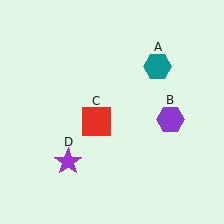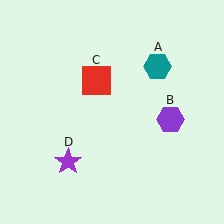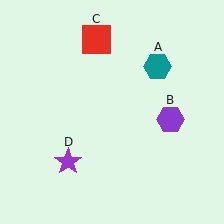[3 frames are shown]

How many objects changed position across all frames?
1 object changed position: red square (object C).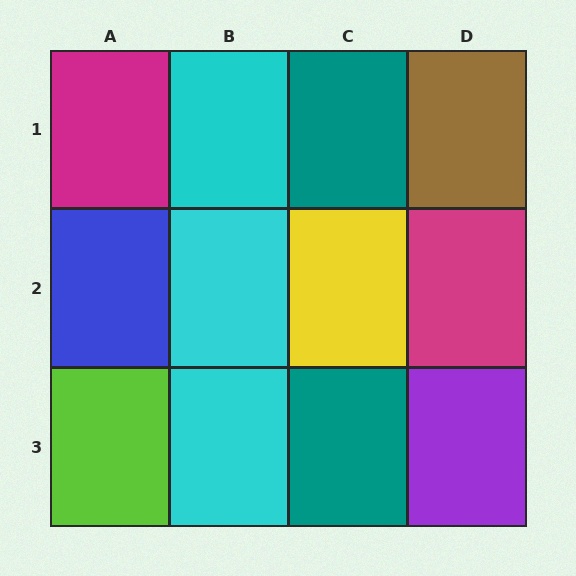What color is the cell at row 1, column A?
Magenta.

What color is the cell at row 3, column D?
Purple.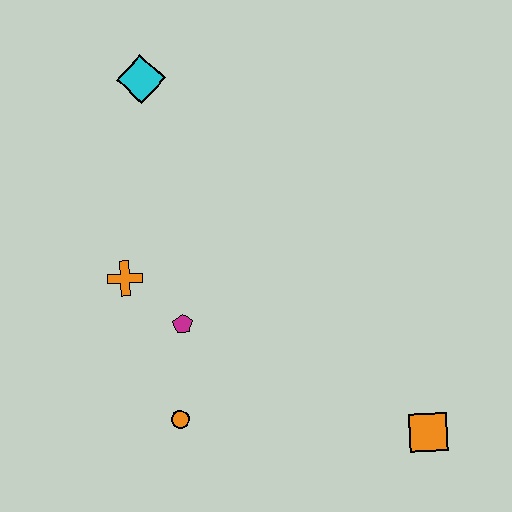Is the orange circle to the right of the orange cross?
Yes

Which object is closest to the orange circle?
The magenta pentagon is closest to the orange circle.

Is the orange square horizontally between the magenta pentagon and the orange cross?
No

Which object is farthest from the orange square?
The cyan diamond is farthest from the orange square.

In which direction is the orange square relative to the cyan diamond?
The orange square is below the cyan diamond.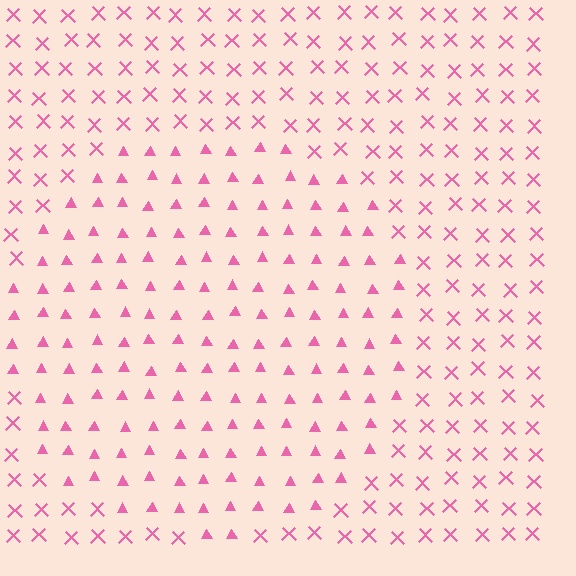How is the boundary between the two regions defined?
The boundary is defined by a change in element shape: triangles inside vs. X marks outside. All elements share the same color and spacing.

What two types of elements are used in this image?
The image uses triangles inside the circle region and X marks outside it.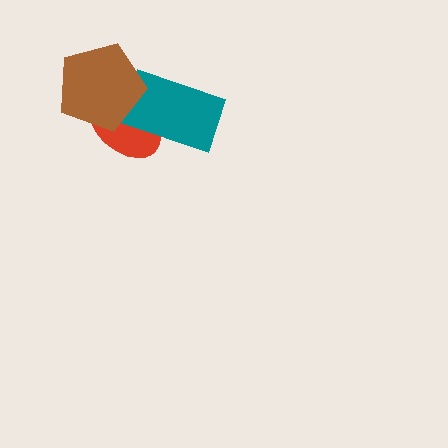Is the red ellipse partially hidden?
Yes, it is partially covered by another shape.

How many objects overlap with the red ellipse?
2 objects overlap with the red ellipse.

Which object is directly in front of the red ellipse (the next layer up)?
The teal rectangle is directly in front of the red ellipse.